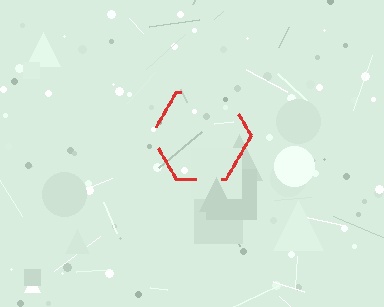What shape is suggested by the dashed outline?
The dashed outline suggests a hexagon.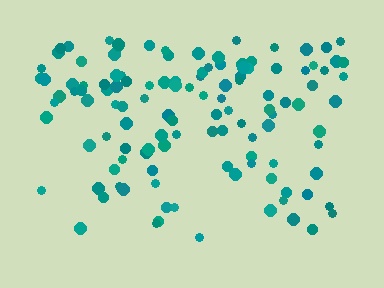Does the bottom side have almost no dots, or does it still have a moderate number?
Still a moderate number, just noticeably fewer than the top.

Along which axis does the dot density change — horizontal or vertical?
Vertical.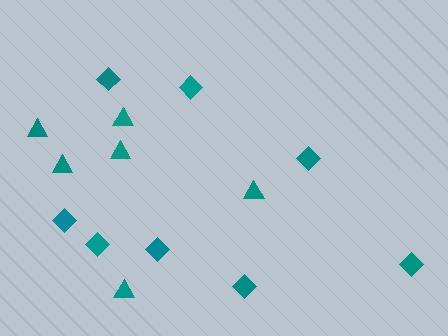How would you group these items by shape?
There are 2 groups: one group of triangles (6) and one group of diamonds (8).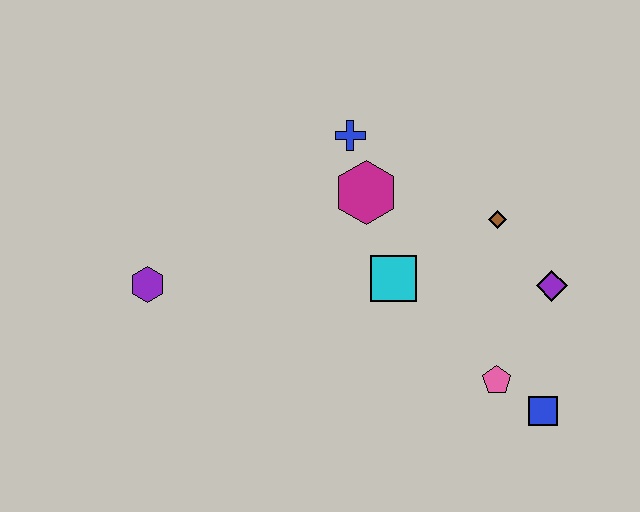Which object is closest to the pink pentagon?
The blue square is closest to the pink pentagon.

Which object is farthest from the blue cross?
The blue square is farthest from the blue cross.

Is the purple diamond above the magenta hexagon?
No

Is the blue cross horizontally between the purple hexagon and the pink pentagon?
Yes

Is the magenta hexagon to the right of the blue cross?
Yes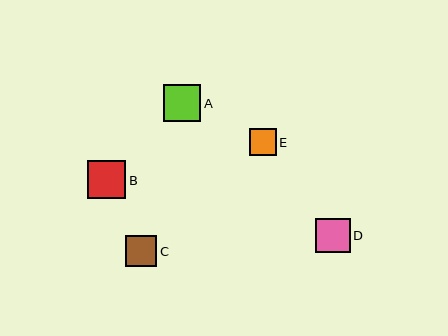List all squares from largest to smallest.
From largest to smallest: B, A, D, C, E.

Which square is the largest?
Square B is the largest with a size of approximately 38 pixels.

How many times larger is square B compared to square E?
Square B is approximately 1.4 times the size of square E.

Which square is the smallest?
Square E is the smallest with a size of approximately 27 pixels.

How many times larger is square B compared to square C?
Square B is approximately 1.2 times the size of square C.